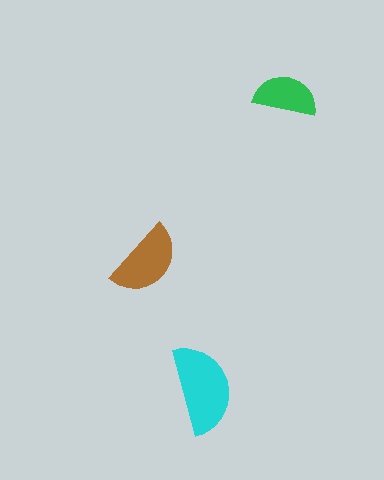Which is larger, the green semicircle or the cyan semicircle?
The cyan one.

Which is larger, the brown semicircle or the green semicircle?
The brown one.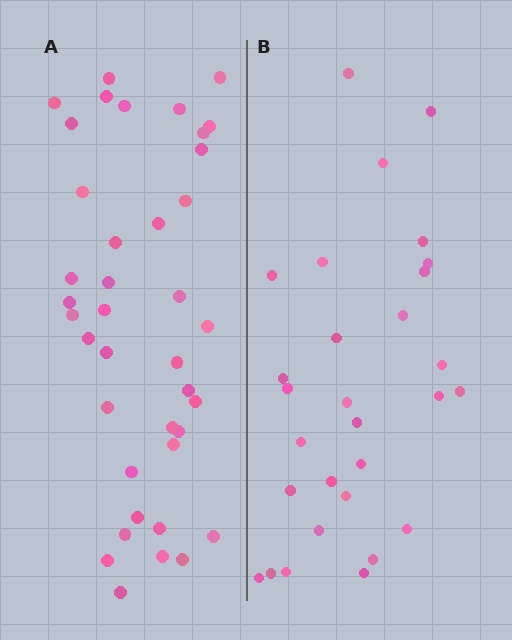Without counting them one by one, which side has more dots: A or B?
Region A (the left region) has more dots.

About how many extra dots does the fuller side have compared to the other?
Region A has roughly 10 or so more dots than region B.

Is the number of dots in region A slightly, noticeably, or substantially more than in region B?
Region A has noticeably more, but not dramatically so. The ratio is roughly 1.3 to 1.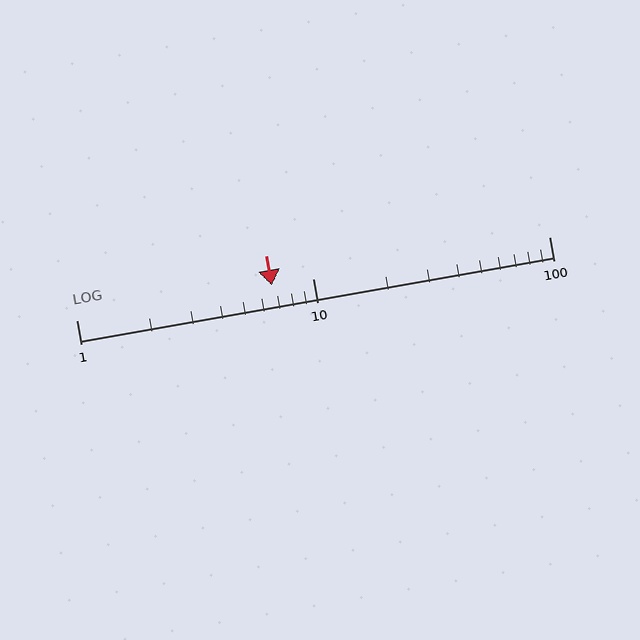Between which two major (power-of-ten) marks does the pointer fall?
The pointer is between 1 and 10.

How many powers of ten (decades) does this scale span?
The scale spans 2 decades, from 1 to 100.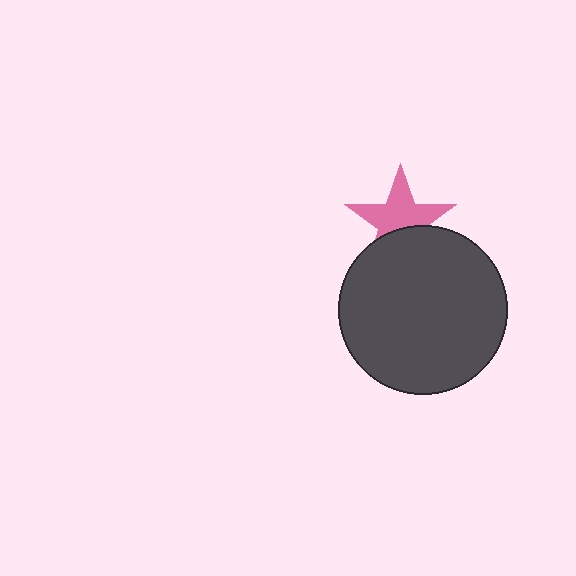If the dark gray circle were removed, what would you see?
You would see the complete pink star.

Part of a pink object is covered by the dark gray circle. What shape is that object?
It is a star.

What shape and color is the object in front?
The object in front is a dark gray circle.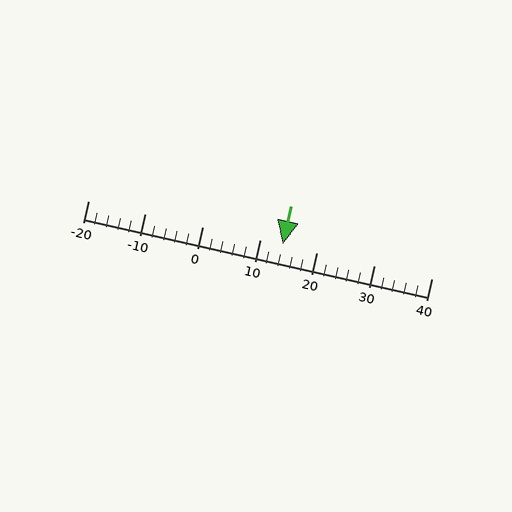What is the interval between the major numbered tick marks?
The major tick marks are spaced 10 units apart.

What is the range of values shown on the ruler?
The ruler shows values from -20 to 40.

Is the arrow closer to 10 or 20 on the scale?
The arrow is closer to 10.